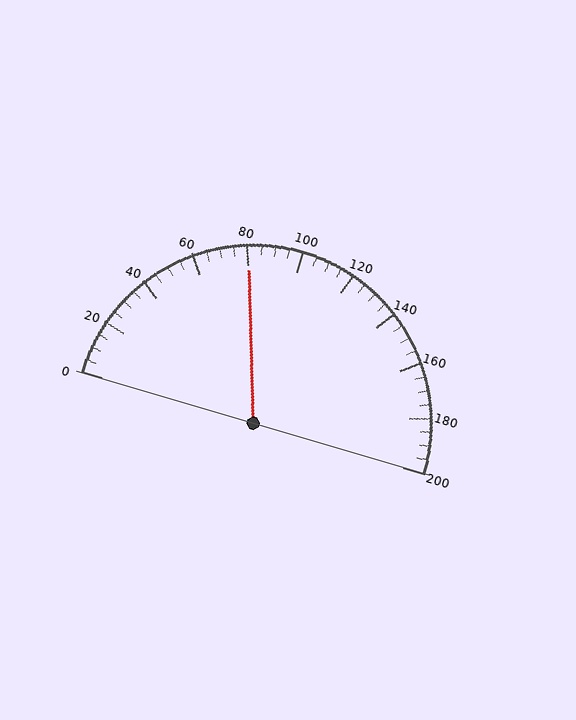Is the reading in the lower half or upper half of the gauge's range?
The reading is in the lower half of the range (0 to 200).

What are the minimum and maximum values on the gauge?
The gauge ranges from 0 to 200.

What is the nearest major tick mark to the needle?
The nearest major tick mark is 80.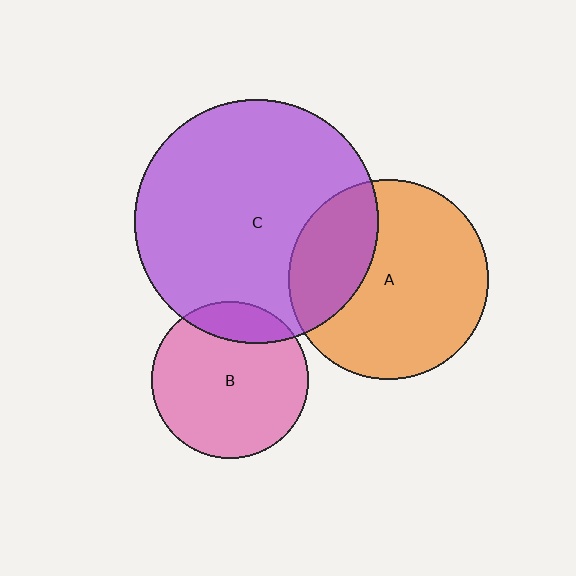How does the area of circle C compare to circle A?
Approximately 1.5 times.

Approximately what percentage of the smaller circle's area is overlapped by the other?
Approximately 15%.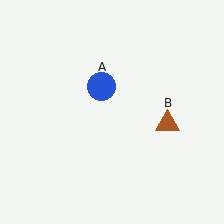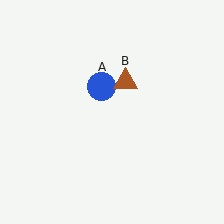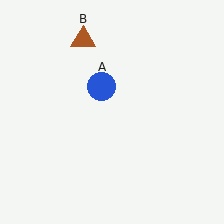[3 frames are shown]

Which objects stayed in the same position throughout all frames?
Blue circle (object A) remained stationary.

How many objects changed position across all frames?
1 object changed position: brown triangle (object B).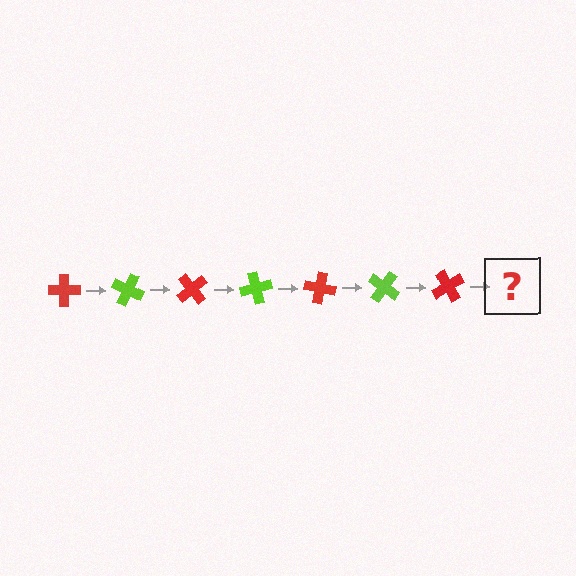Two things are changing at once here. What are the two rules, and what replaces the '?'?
The two rules are that it rotates 25 degrees each step and the color cycles through red and lime. The '?' should be a lime cross, rotated 175 degrees from the start.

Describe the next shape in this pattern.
It should be a lime cross, rotated 175 degrees from the start.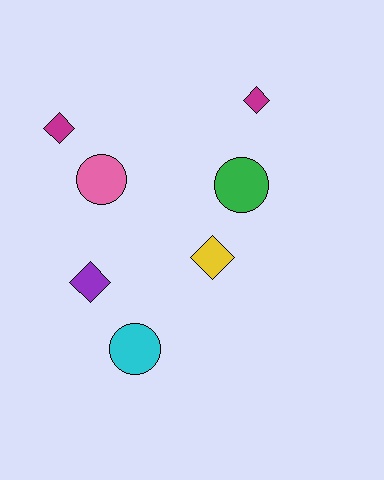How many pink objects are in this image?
There is 1 pink object.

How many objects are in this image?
There are 7 objects.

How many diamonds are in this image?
There are 4 diamonds.